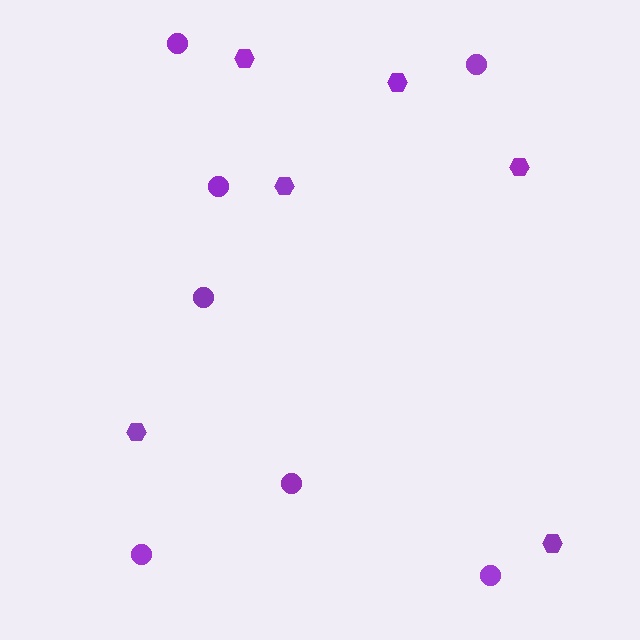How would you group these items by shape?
There are 2 groups: one group of hexagons (6) and one group of circles (7).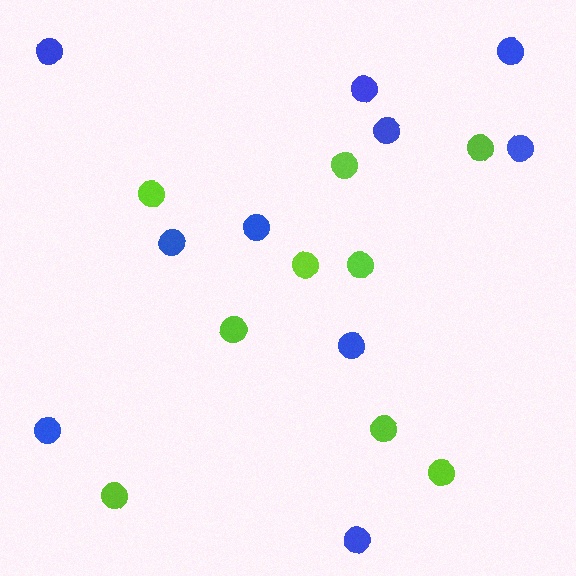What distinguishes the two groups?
There are 2 groups: one group of blue circles (10) and one group of lime circles (9).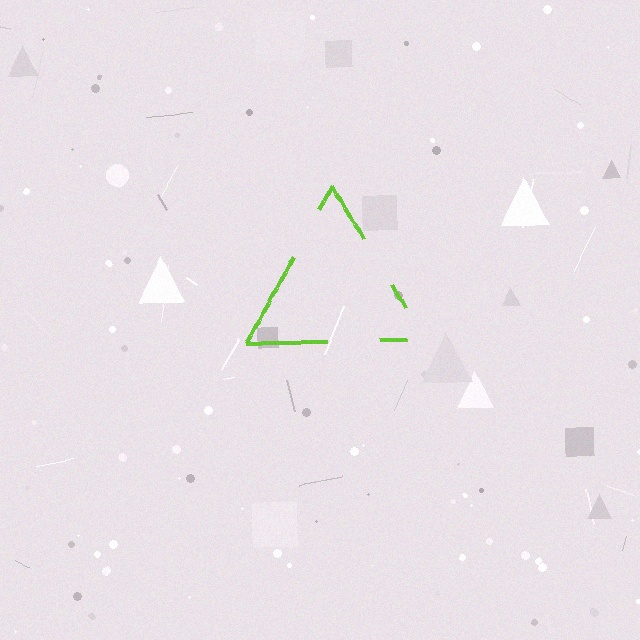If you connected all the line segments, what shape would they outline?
They would outline a triangle.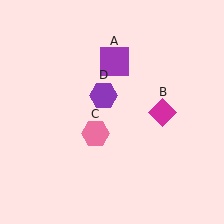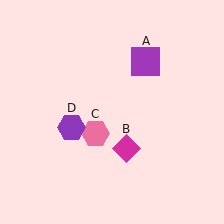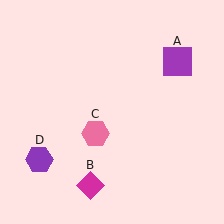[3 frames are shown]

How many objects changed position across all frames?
3 objects changed position: purple square (object A), magenta diamond (object B), purple hexagon (object D).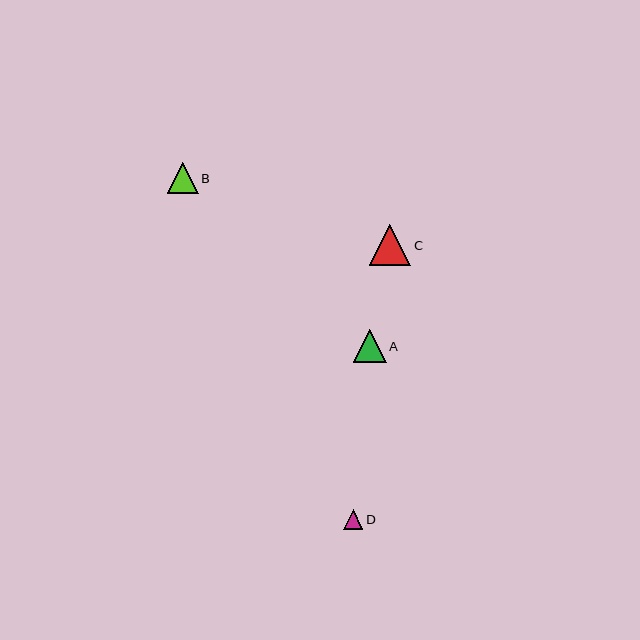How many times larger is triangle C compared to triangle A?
Triangle C is approximately 1.3 times the size of triangle A.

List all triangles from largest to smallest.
From largest to smallest: C, A, B, D.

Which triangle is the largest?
Triangle C is the largest with a size of approximately 41 pixels.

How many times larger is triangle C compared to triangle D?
Triangle C is approximately 2.1 times the size of triangle D.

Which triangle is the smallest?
Triangle D is the smallest with a size of approximately 20 pixels.